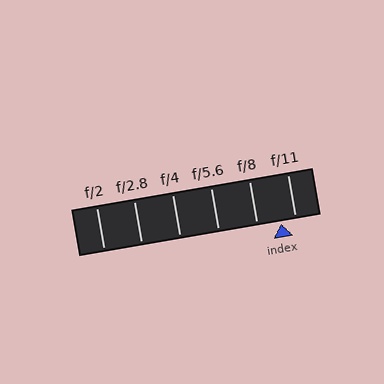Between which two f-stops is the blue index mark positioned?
The index mark is between f/8 and f/11.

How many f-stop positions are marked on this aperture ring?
There are 6 f-stop positions marked.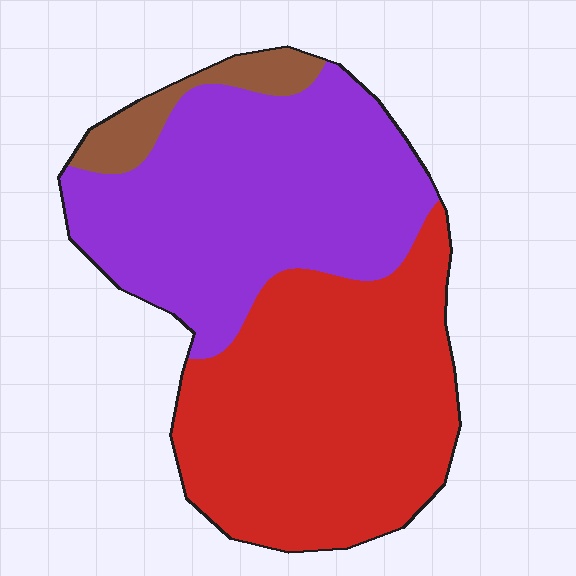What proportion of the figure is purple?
Purple covers around 45% of the figure.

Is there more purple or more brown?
Purple.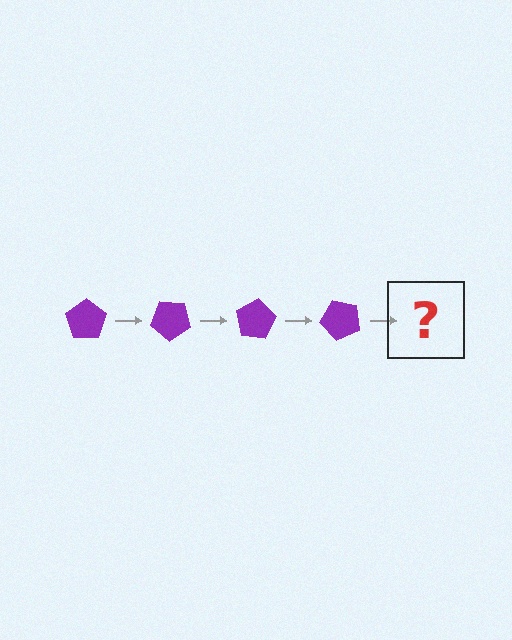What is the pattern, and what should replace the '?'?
The pattern is that the pentagon rotates 40 degrees each step. The '?' should be a purple pentagon rotated 160 degrees.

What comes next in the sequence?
The next element should be a purple pentagon rotated 160 degrees.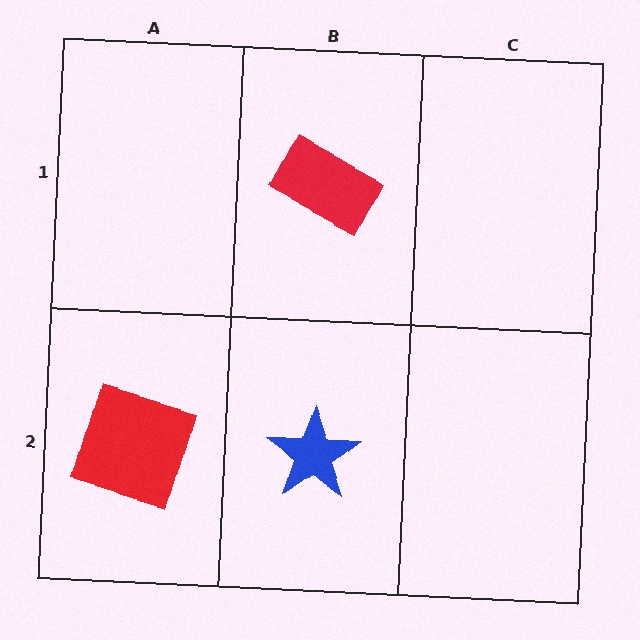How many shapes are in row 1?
1 shape.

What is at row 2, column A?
A red square.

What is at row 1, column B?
A red rectangle.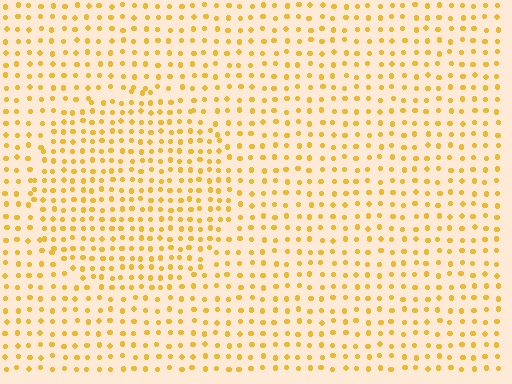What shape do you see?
I see a circle.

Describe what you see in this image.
The image contains small yellow elements arranged at two different densities. A circle-shaped region is visible where the elements are more densely packed than the surrounding area.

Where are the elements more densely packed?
The elements are more densely packed inside the circle boundary.